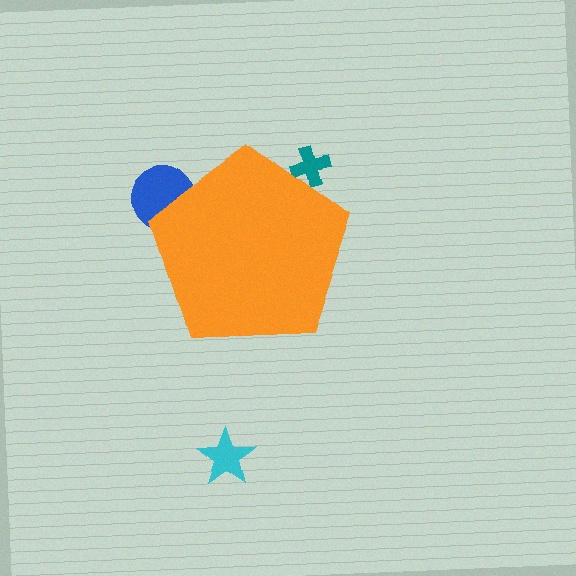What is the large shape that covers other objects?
An orange pentagon.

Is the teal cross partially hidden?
Yes, the teal cross is partially hidden behind the orange pentagon.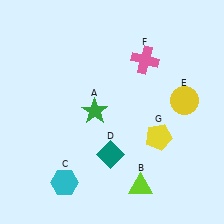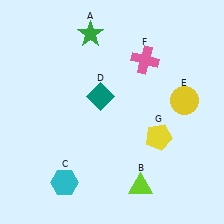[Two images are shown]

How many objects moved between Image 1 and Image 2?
2 objects moved between the two images.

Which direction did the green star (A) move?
The green star (A) moved up.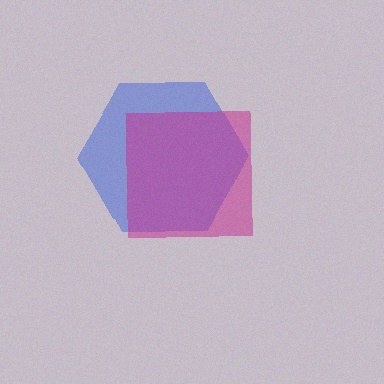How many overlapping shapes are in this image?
There are 2 overlapping shapes in the image.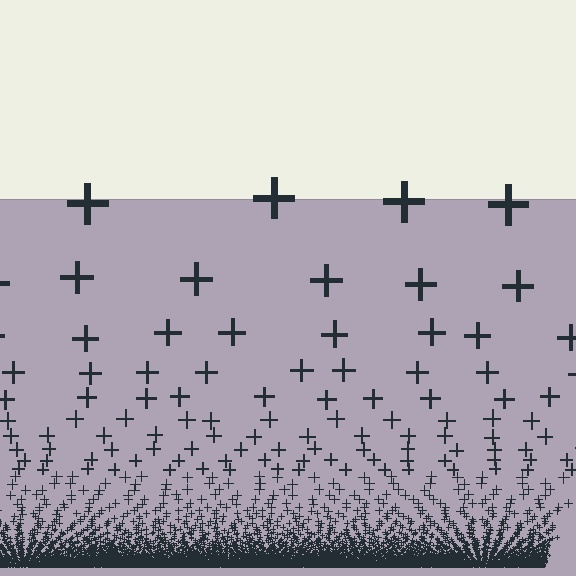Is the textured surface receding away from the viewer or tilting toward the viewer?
The surface appears to tilt toward the viewer. Texture elements get larger and sparser toward the top.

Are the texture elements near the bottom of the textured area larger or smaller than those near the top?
Smaller. The gradient is inverted — elements near the bottom are smaller and denser.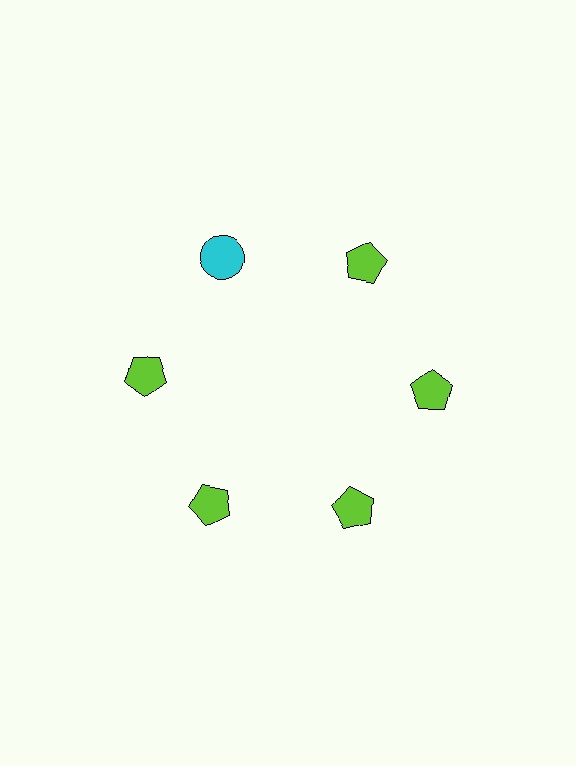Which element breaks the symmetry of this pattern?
The cyan circle at roughly the 11 o'clock position breaks the symmetry. All other shapes are lime pentagons.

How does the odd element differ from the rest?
It differs in both color (cyan instead of lime) and shape (circle instead of pentagon).